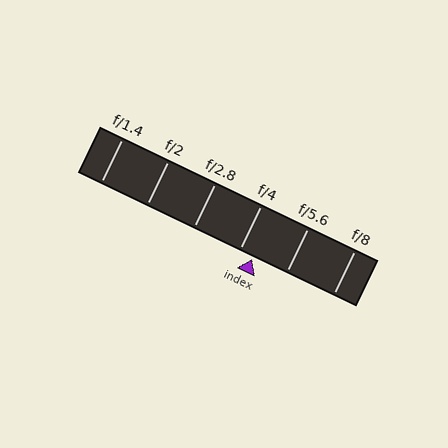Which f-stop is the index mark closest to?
The index mark is closest to f/4.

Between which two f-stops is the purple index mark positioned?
The index mark is between f/4 and f/5.6.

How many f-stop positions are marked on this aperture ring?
There are 6 f-stop positions marked.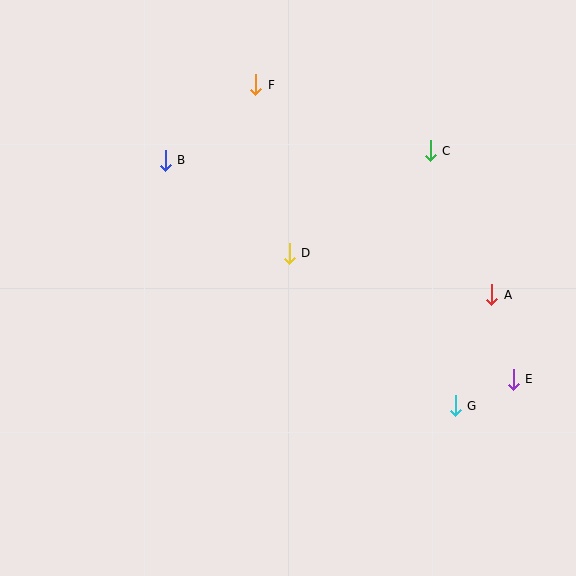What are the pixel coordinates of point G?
Point G is at (455, 406).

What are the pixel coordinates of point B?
Point B is at (165, 160).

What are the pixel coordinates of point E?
Point E is at (513, 379).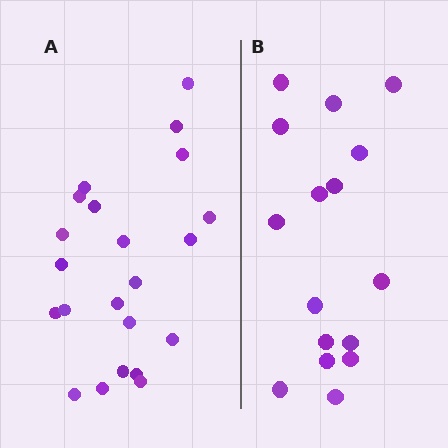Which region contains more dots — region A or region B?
Region A (the left region) has more dots.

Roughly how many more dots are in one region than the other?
Region A has about 6 more dots than region B.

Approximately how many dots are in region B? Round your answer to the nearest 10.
About 20 dots. (The exact count is 16, which rounds to 20.)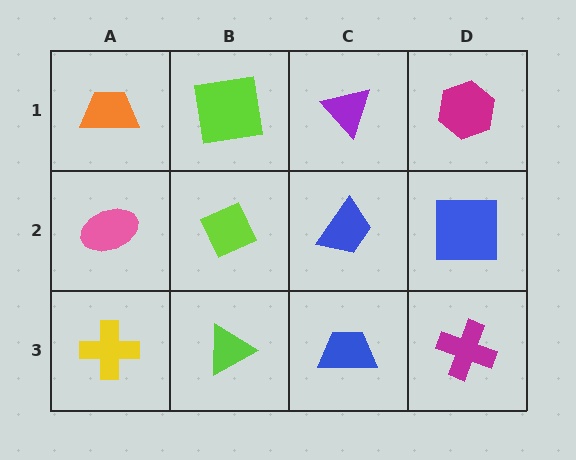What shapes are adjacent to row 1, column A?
A pink ellipse (row 2, column A), a lime square (row 1, column B).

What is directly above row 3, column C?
A blue trapezoid.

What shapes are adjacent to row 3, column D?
A blue square (row 2, column D), a blue trapezoid (row 3, column C).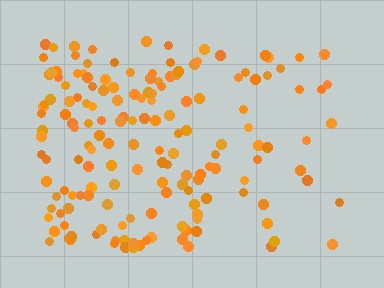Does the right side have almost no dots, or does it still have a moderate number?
Still a moderate number, just noticeably fewer than the left.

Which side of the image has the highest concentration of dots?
The left.